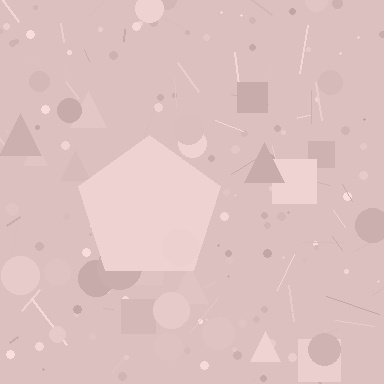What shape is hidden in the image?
A pentagon is hidden in the image.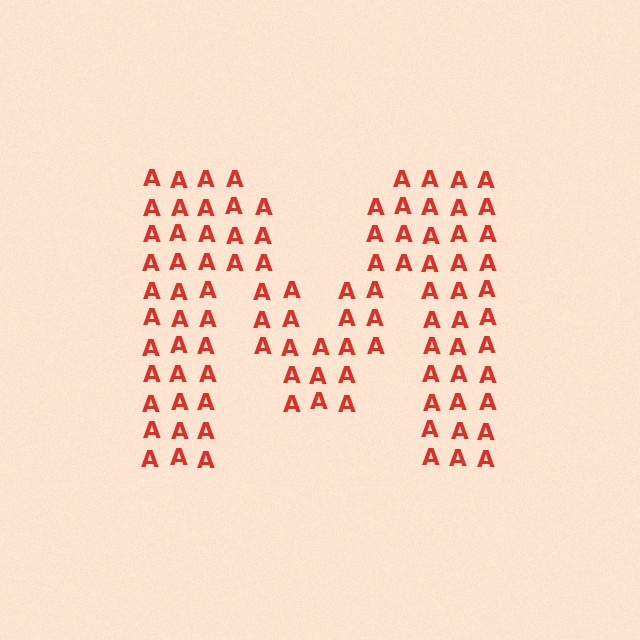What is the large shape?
The large shape is the letter M.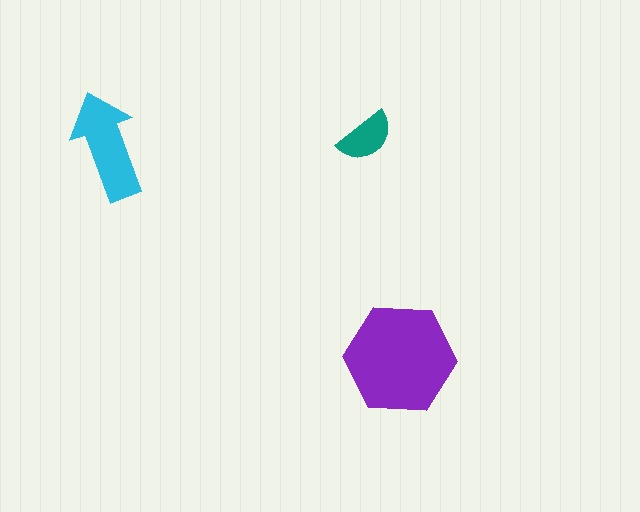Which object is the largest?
The purple hexagon.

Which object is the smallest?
The teal semicircle.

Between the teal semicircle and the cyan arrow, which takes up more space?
The cyan arrow.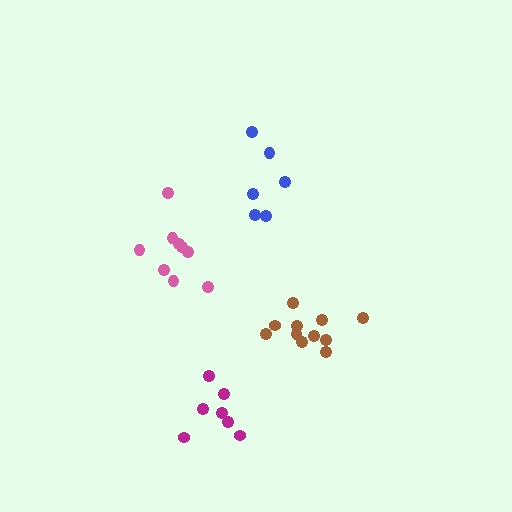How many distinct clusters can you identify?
There are 4 distinct clusters.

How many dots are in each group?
Group 1: 9 dots, Group 2: 11 dots, Group 3: 7 dots, Group 4: 6 dots (33 total).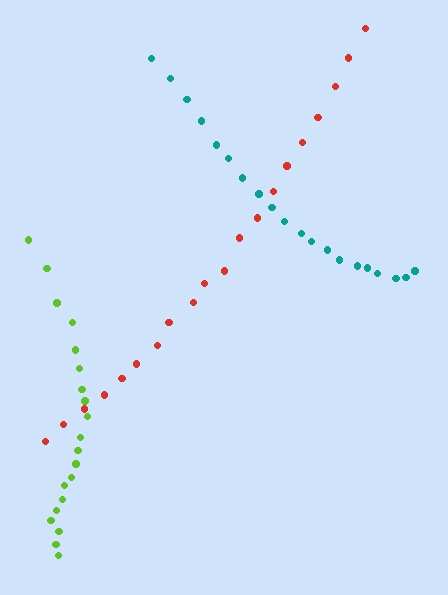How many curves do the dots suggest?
There are 3 distinct paths.